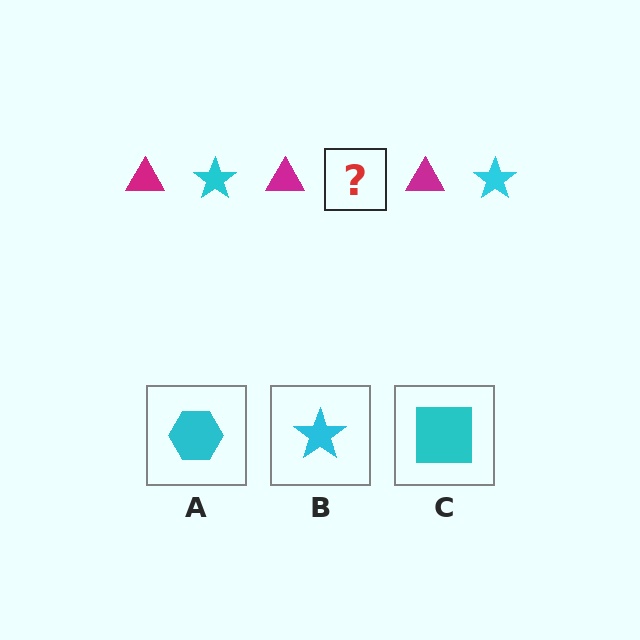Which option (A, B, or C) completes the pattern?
B.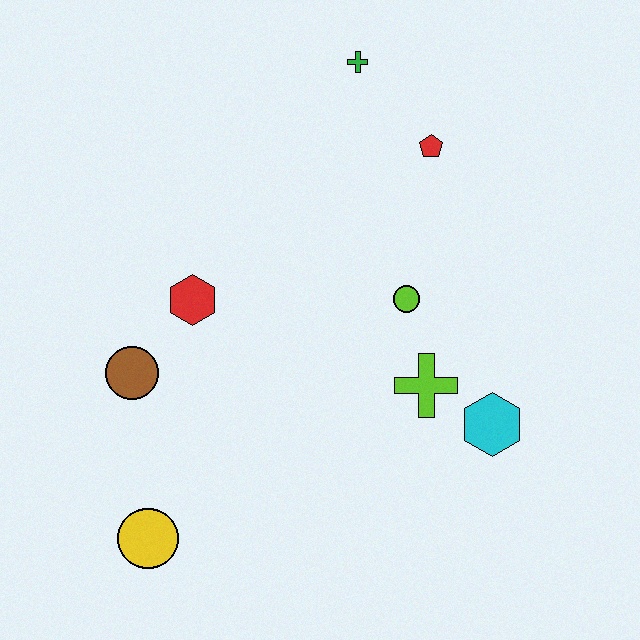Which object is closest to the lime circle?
The lime cross is closest to the lime circle.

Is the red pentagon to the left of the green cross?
No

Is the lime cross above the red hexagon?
No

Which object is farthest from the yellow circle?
The green cross is farthest from the yellow circle.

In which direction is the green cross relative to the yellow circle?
The green cross is above the yellow circle.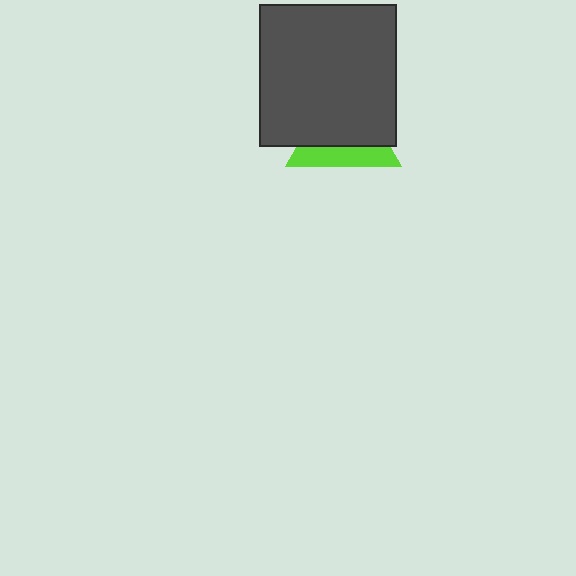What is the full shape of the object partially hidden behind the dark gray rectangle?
The partially hidden object is a lime triangle.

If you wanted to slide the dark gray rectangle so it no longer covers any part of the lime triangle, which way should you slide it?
Slide it up — that is the most direct way to separate the two shapes.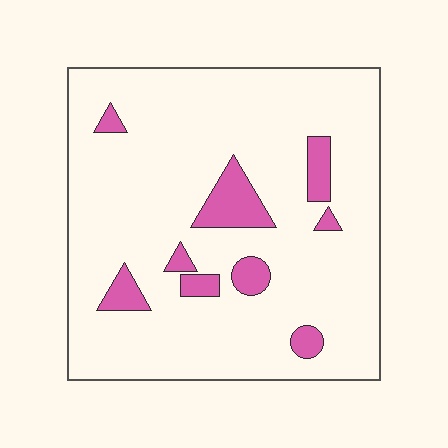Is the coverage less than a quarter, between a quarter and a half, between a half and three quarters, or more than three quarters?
Less than a quarter.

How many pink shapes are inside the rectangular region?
9.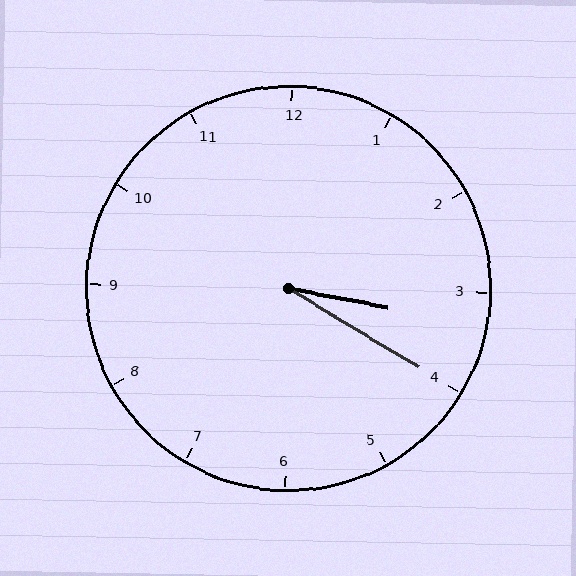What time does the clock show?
3:20.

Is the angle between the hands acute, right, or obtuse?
It is acute.